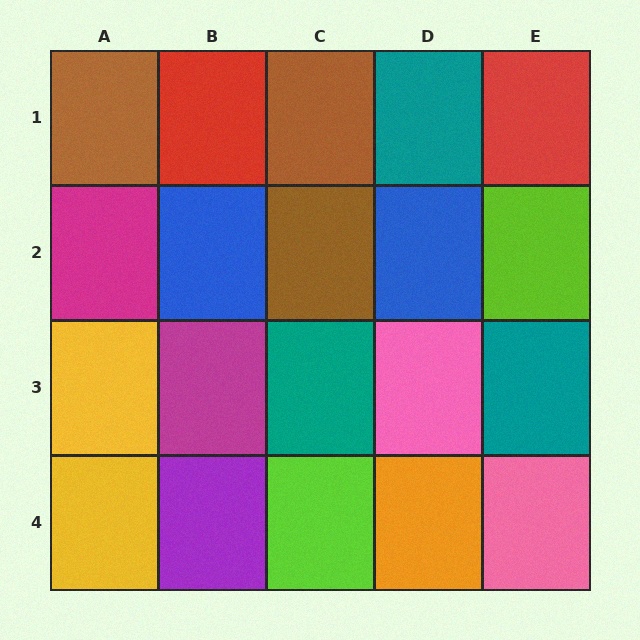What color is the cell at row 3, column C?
Teal.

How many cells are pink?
2 cells are pink.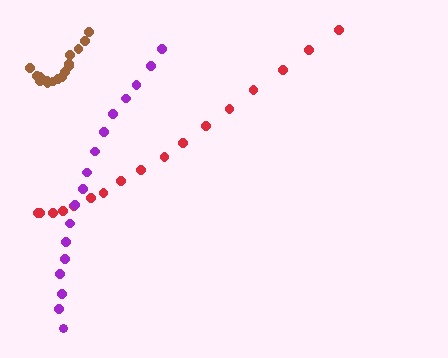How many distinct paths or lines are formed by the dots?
There are 3 distinct paths.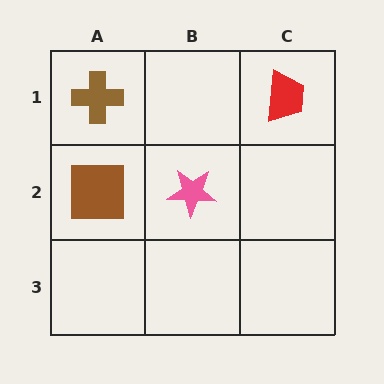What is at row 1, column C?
A red trapezoid.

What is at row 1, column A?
A brown cross.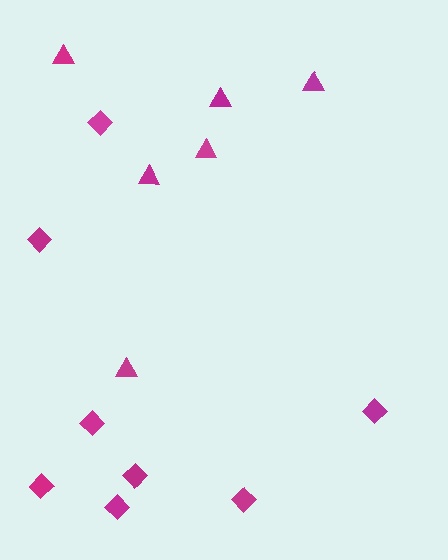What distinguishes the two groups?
There are 2 groups: one group of diamonds (8) and one group of triangles (6).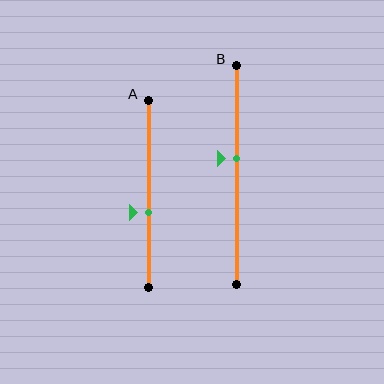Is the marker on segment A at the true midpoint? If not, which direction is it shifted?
No, the marker on segment A is shifted downward by about 10% of the segment length.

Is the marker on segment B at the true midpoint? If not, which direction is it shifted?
No, the marker on segment B is shifted upward by about 8% of the segment length.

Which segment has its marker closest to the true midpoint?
Segment B has its marker closest to the true midpoint.